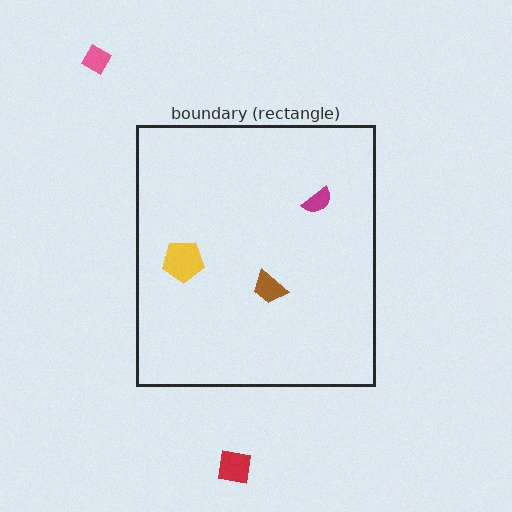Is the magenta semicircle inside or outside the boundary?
Inside.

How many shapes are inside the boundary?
3 inside, 2 outside.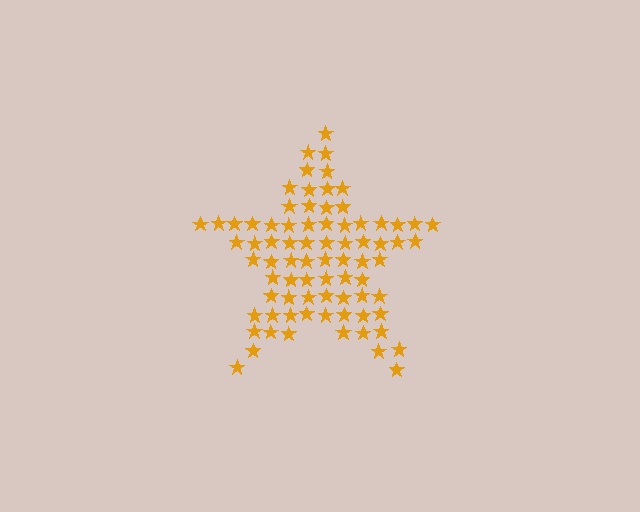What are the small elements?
The small elements are stars.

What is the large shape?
The large shape is a star.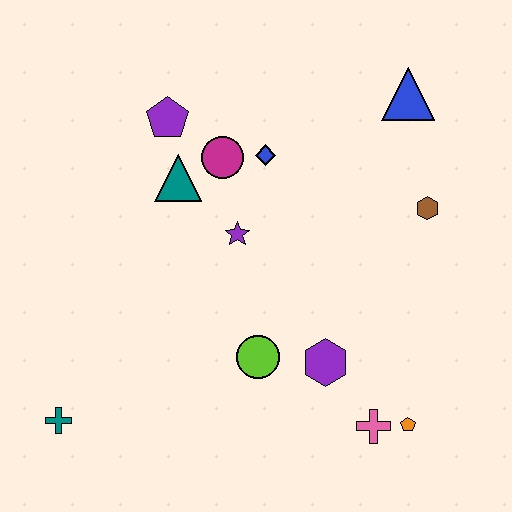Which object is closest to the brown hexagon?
The blue triangle is closest to the brown hexagon.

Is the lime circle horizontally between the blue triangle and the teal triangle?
Yes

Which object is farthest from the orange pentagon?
The purple pentagon is farthest from the orange pentagon.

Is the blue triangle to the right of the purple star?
Yes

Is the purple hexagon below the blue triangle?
Yes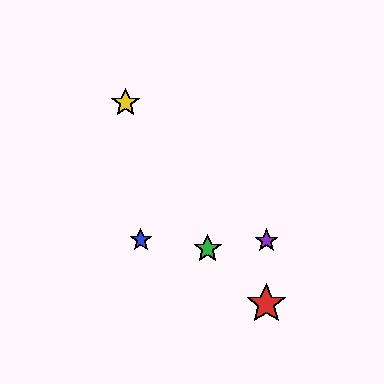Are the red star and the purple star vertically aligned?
Yes, both are at x≈266.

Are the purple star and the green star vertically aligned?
No, the purple star is at x≈266 and the green star is at x≈208.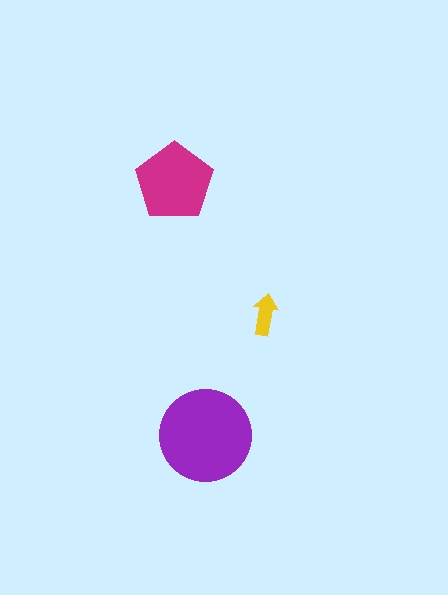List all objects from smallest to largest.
The yellow arrow, the magenta pentagon, the purple circle.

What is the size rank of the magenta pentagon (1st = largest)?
2nd.